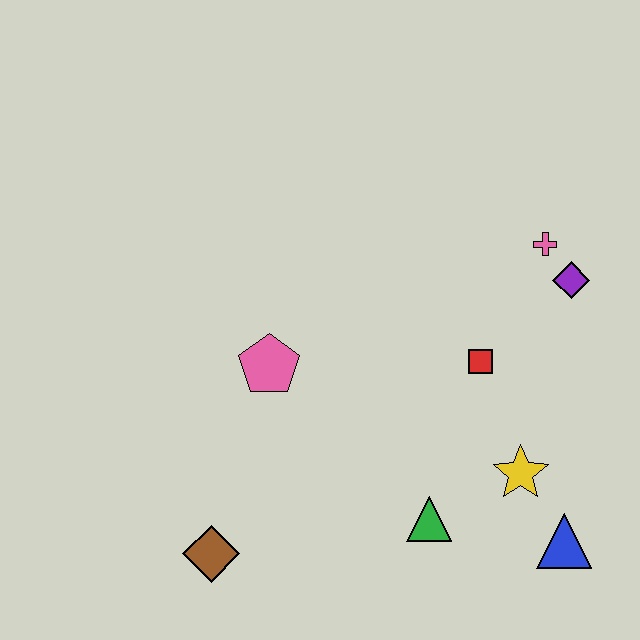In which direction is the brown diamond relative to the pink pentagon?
The brown diamond is below the pink pentagon.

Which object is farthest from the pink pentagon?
The blue triangle is farthest from the pink pentagon.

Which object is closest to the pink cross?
The purple diamond is closest to the pink cross.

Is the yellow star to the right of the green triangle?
Yes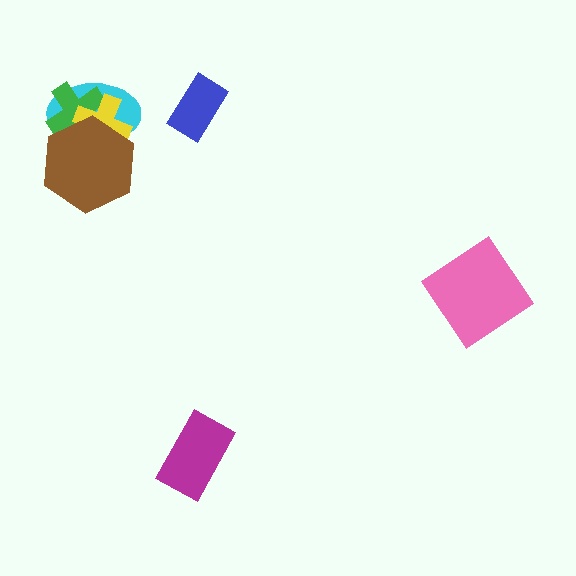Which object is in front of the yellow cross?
The brown hexagon is in front of the yellow cross.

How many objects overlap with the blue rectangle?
0 objects overlap with the blue rectangle.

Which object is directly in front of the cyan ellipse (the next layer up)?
The green cross is directly in front of the cyan ellipse.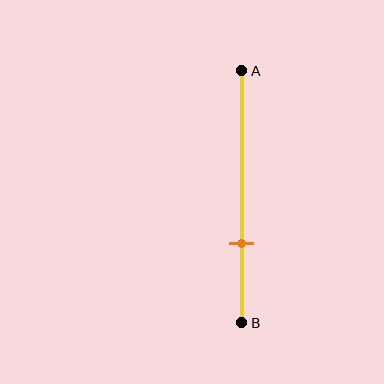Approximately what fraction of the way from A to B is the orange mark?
The orange mark is approximately 70% of the way from A to B.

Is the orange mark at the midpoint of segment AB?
No, the mark is at about 70% from A, not at the 50% midpoint.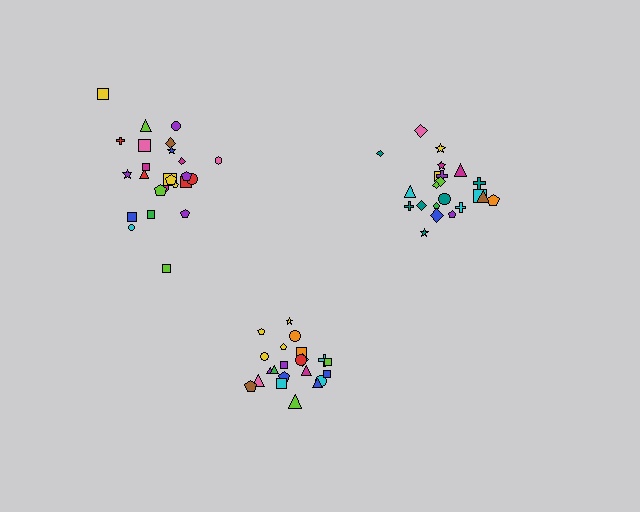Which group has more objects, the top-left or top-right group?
The top-left group.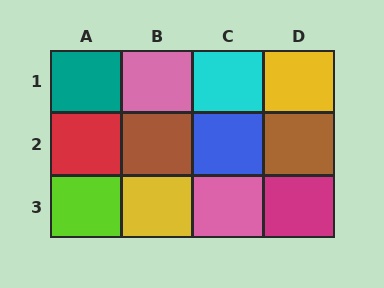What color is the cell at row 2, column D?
Brown.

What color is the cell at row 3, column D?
Magenta.